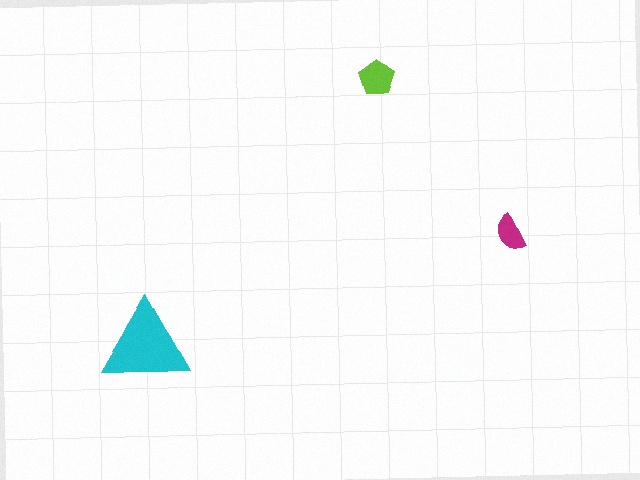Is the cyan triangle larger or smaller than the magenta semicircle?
Larger.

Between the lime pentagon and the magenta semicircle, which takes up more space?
The lime pentagon.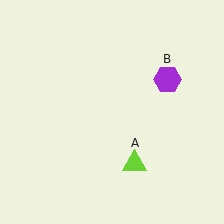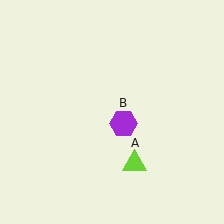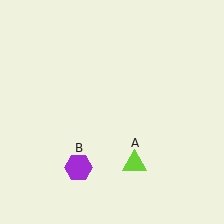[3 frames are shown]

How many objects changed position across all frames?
1 object changed position: purple hexagon (object B).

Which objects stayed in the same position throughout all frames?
Lime triangle (object A) remained stationary.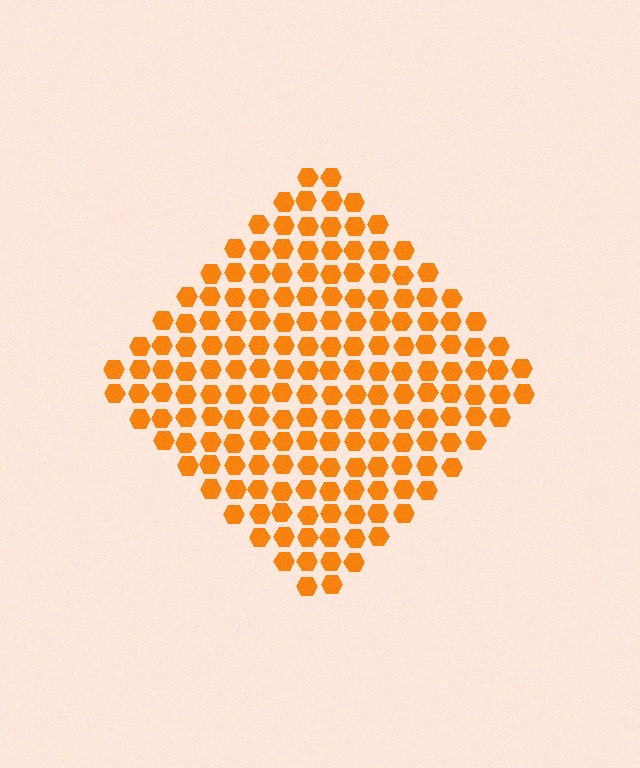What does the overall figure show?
The overall figure shows a diamond.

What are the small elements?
The small elements are hexagons.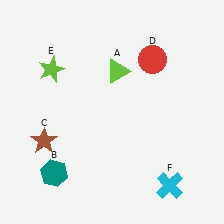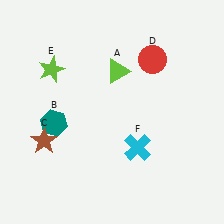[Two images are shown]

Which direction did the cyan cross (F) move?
The cyan cross (F) moved up.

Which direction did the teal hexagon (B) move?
The teal hexagon (B) moved up.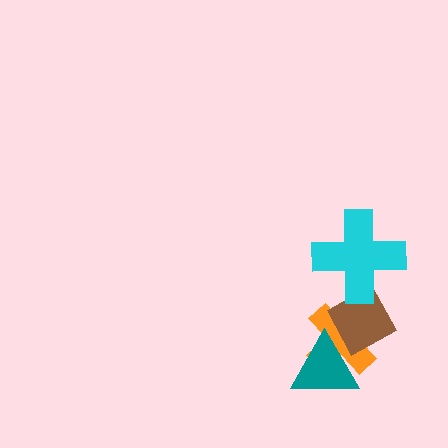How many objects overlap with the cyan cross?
1 object overlaps with the cyan cross.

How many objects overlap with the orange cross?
2 objects overlap with the orange cross.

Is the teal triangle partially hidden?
No, no other shape covers it.